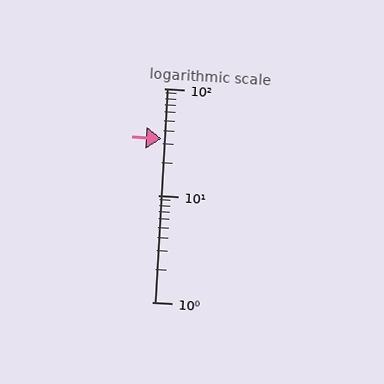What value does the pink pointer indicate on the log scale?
The pointer indicates approximately 34.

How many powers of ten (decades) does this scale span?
The scale spans 2 decades, from 1 to 100.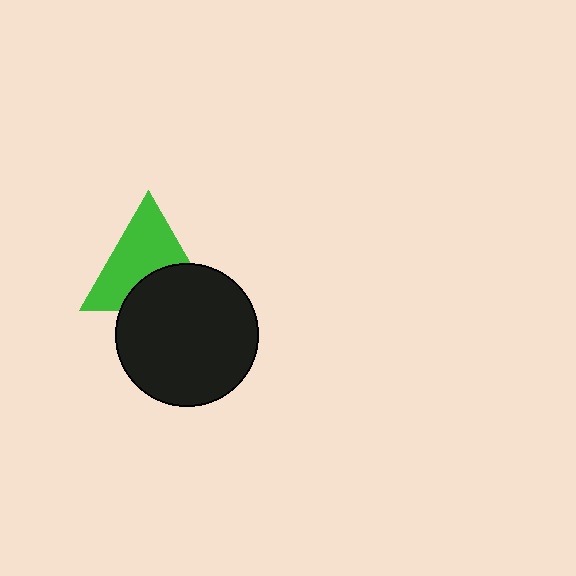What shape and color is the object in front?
The object in front is a black circle.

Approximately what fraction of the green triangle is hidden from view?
Roughly 38% of the green triangle is hidden behind the black circle.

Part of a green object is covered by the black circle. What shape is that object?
It is a triangle.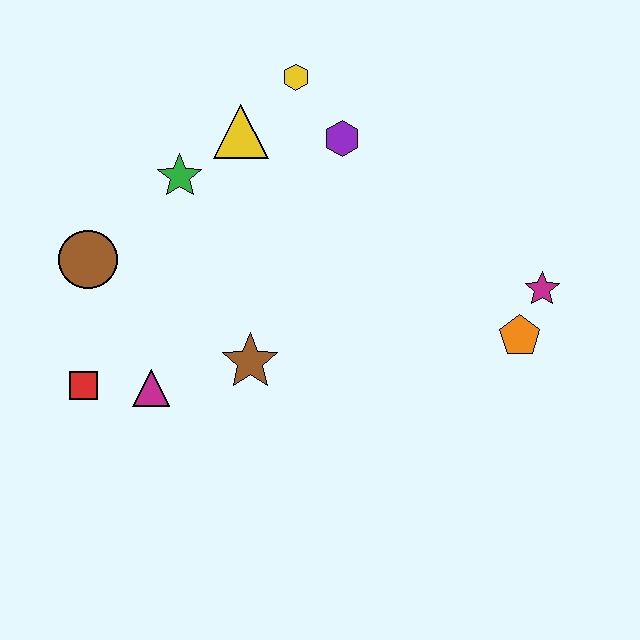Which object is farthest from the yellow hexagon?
The red square is farthest from the yellow hexagon.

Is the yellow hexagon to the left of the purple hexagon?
Yes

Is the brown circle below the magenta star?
No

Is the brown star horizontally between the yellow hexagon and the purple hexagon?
No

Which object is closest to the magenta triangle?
The red square is closest to the magenta triangle.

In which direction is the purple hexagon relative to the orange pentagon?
The purple hexagon is above the orange pentagon.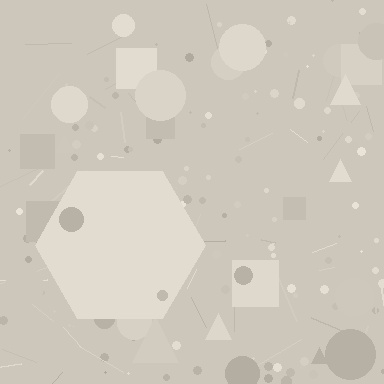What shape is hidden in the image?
A hexagon is hidden in the image.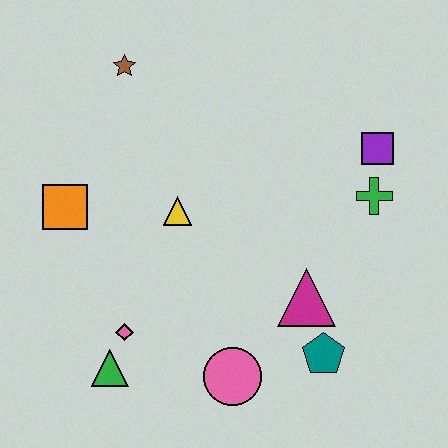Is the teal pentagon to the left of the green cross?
Yes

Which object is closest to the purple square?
The green cross is closest to the purple square.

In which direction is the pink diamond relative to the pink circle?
The pink diamond is to the left of the pink circle.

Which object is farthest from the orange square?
The purple square is farthest from the orange square.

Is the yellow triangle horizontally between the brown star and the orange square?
No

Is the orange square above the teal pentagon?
Yes